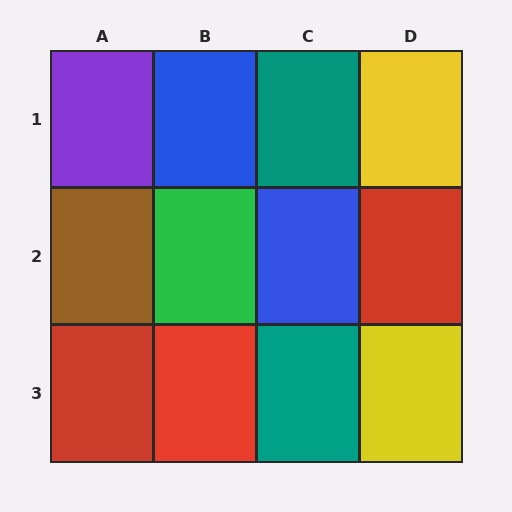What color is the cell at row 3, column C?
Teal.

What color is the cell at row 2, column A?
Brown.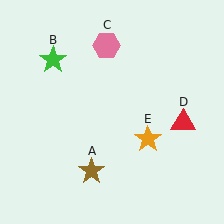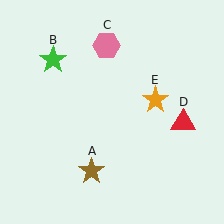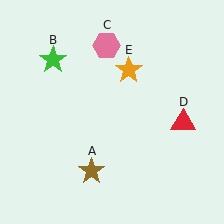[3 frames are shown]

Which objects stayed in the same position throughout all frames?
Brown star (object A) and green star (object B) and pink hexagon (object C) and red triangle (object D) remained stationary.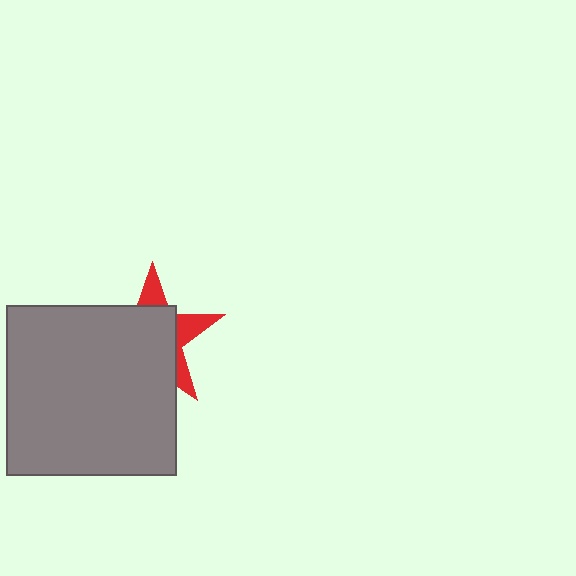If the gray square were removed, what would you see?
You would see the complete red star.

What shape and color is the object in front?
The object in front is a gray square.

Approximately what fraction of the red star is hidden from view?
Roughly 70% of the red star is hidden behind the gray square.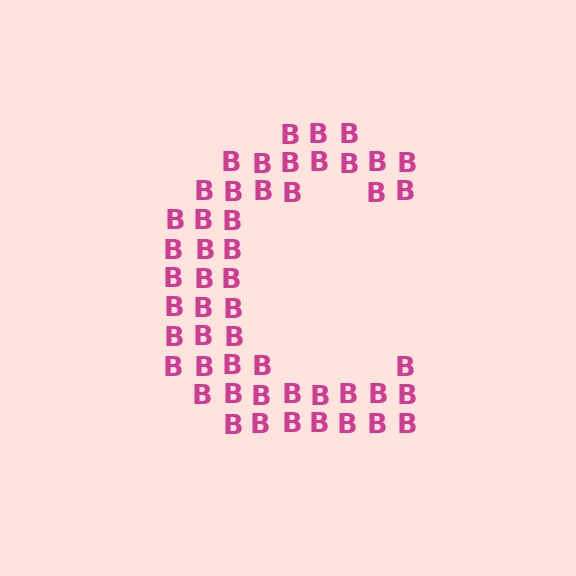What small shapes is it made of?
It is made of small letter B's.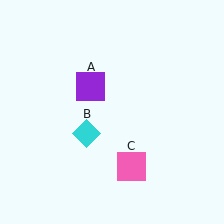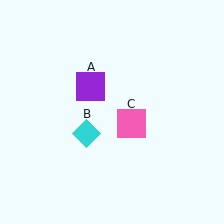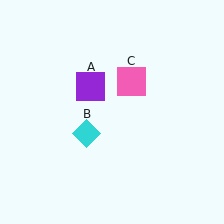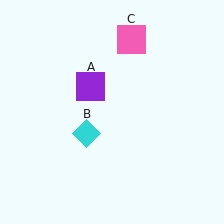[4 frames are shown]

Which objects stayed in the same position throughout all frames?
Purple square (object A) and cyan diamond (object B) remained stationary.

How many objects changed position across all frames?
1 object changed position: pink square (object C).